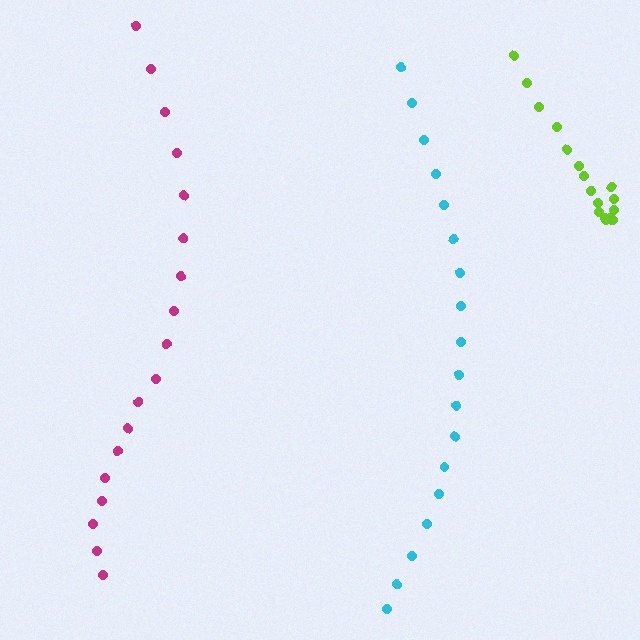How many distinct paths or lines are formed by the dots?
There are 3 distinct paths.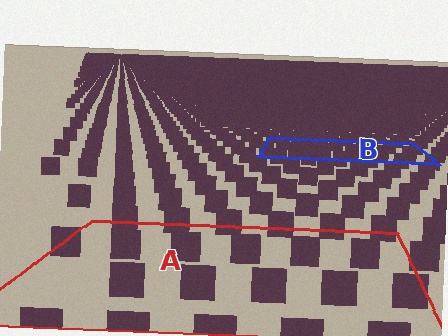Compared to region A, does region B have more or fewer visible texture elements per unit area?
Region B has more texture elements per unit area — they are packed more densely because it is farther away.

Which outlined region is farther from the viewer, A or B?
Region B is farther from the viewer — the texture elements inside it appear smaller and more densely packed.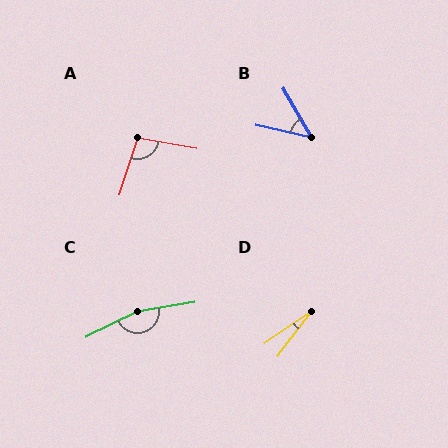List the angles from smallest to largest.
D (18°), B (48°), A (98°), C (162°).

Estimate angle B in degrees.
Approximately 48 degrees.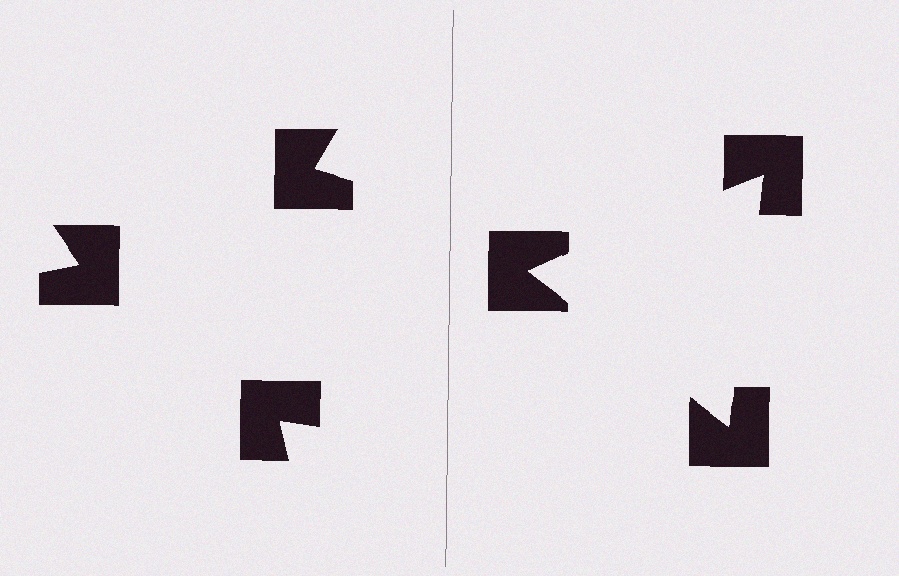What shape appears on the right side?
An illusory triangle.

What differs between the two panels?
The notched squares are positioned identically on both sides; only the wedge orientations differ. On the right they align to a triangle; on the left they are misaligned.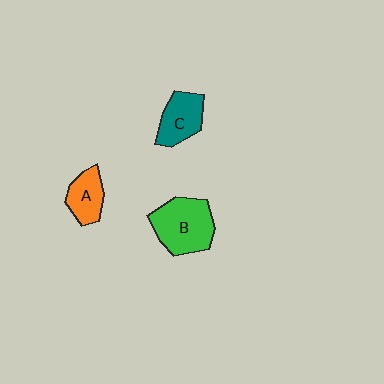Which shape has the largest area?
Shape B (green).